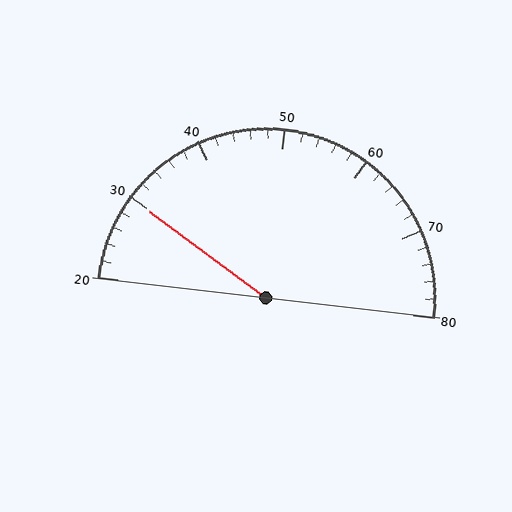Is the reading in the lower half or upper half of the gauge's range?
The reading is in the lower half of the range (20 to 80).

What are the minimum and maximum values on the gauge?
The gauge ranges from 20 to 80.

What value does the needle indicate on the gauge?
The needle indicates approximately 30.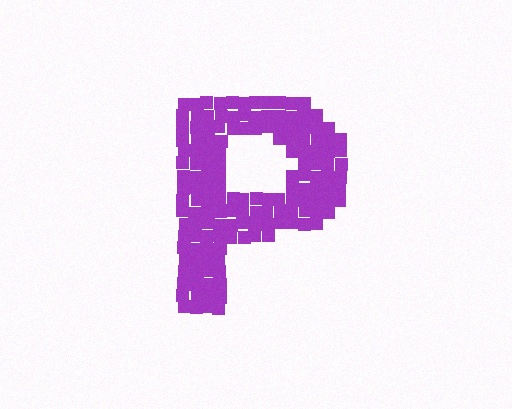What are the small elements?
The small elements are squares.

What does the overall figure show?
The overall figure shows the letter P.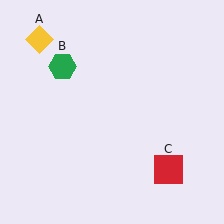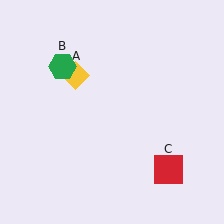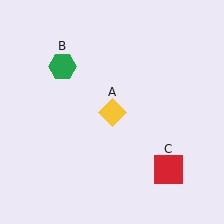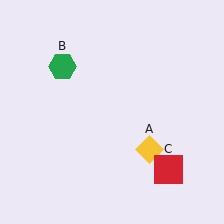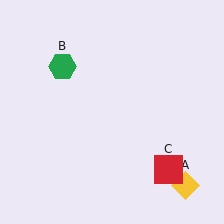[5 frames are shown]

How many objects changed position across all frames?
1 object changed position: yellow diamond (object A).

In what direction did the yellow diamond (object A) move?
The yellow diamond (object A) moved down and to the right.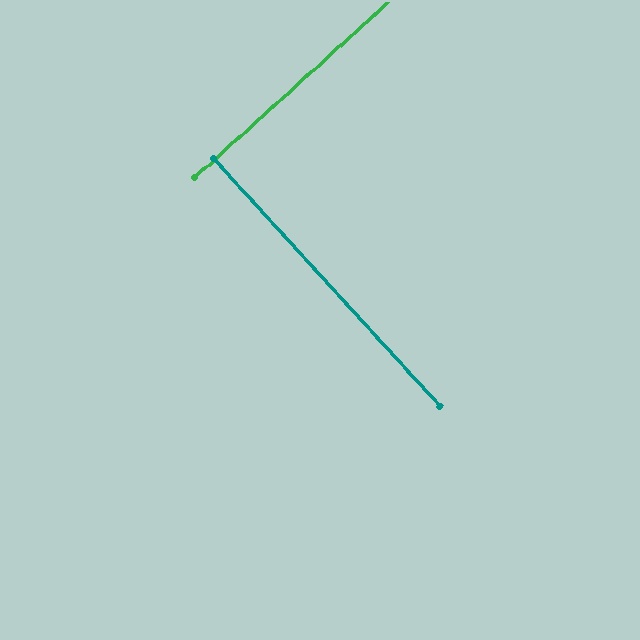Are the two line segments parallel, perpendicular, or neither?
Perpendicular — they meet at approximately 90°.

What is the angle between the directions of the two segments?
Approximately 90 degrees.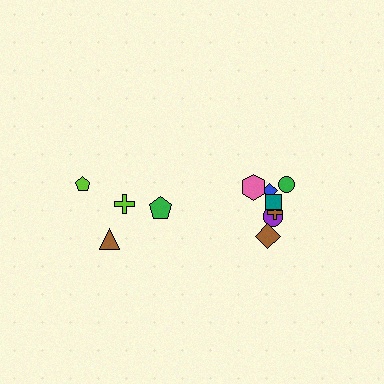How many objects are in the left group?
There are 4 objects.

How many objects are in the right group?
There are 7 objects.